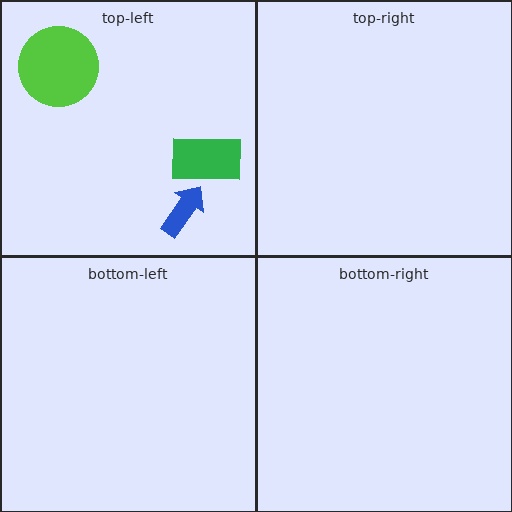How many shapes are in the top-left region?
3.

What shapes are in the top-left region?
The lime circle, the blue arrow, the green rectangle.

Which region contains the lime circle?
The top-left region.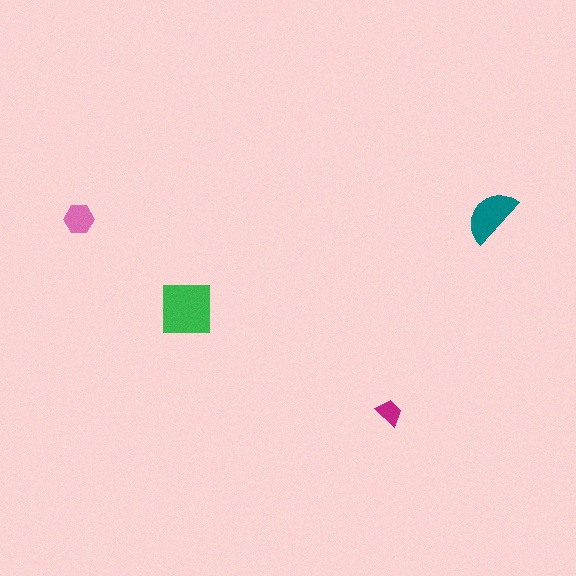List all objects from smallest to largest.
The magenta trapezoid, the pink hexagon, the teal semicircle, the green square.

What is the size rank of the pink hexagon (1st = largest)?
3rd.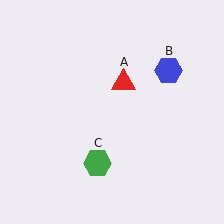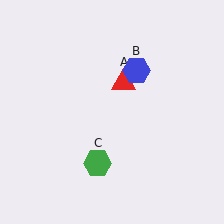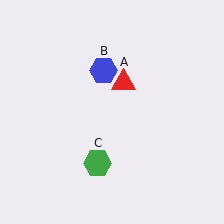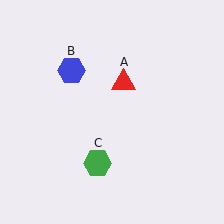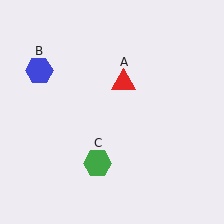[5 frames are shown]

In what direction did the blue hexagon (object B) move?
The blue hexagon (object B) moved left.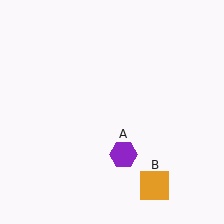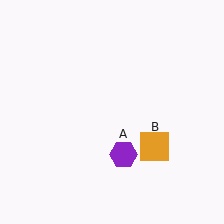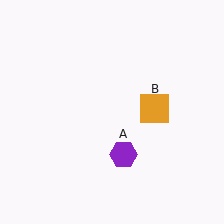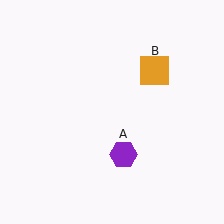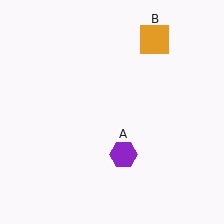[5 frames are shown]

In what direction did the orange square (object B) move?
The orange square (object B) moved up.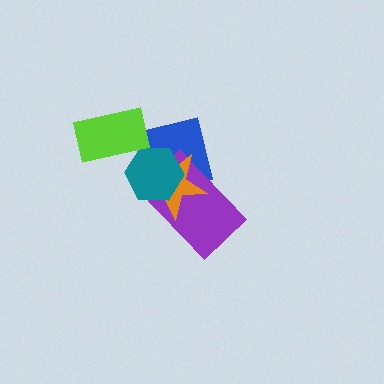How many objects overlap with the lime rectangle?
2 objects overlap with the lime rectangle.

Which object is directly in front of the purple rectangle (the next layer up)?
The orange star is directly in front of the purple rectangle.